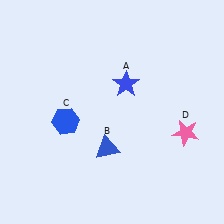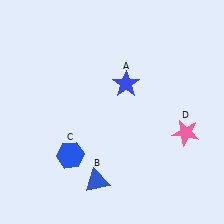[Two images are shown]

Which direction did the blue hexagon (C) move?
The blue hexagon (C) moved down.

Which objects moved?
The objects that moved are: the blue triangle (B), the blue hexagon (C).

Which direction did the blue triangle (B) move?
The blue triangle (B) moved down.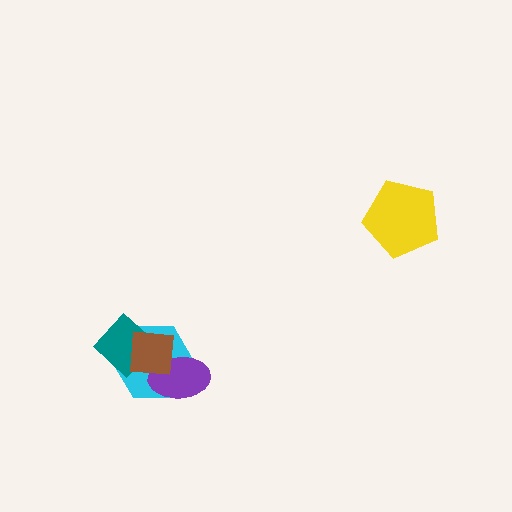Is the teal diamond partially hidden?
Yes, it is partially covered by another shape.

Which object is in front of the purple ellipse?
The brown square is in front of the purple ellipse.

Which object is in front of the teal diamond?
The brown square is in front of the teal diamond.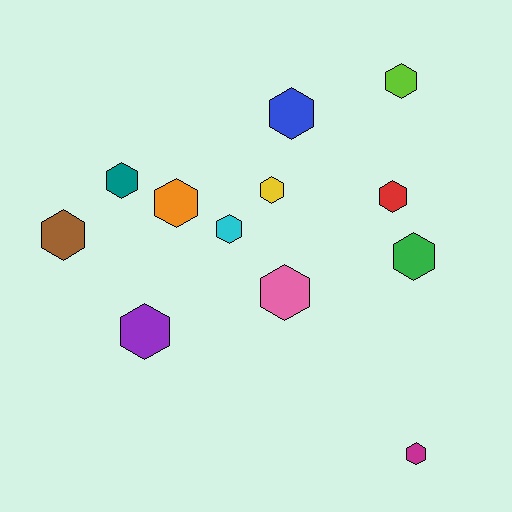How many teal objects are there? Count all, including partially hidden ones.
There is 1 teal object.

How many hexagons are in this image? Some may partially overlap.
There are 12 hexagons.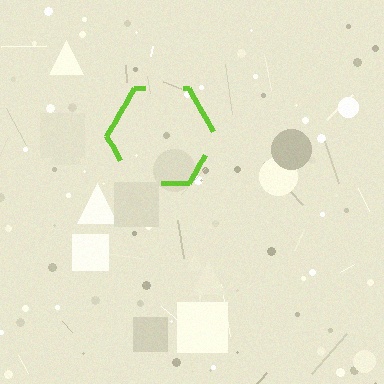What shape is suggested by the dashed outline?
The dashed outline suggests a hexagon.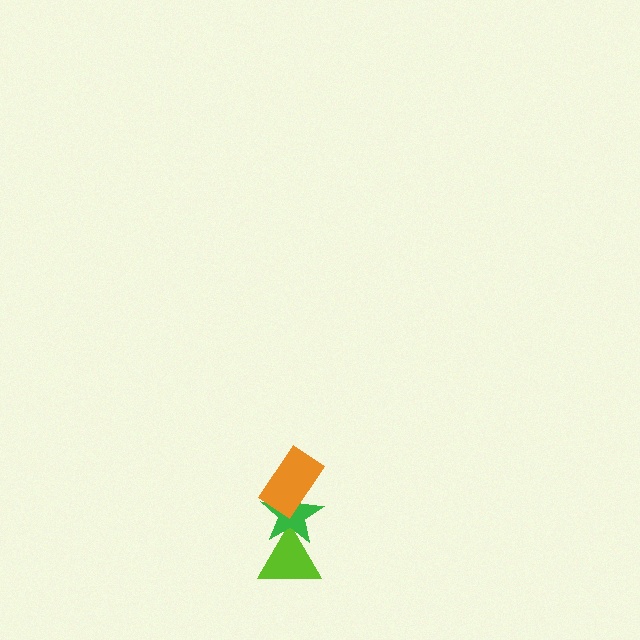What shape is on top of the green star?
The orange rectangle is on top of the green star.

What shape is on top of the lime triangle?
The green star is on top of the lime triangle.